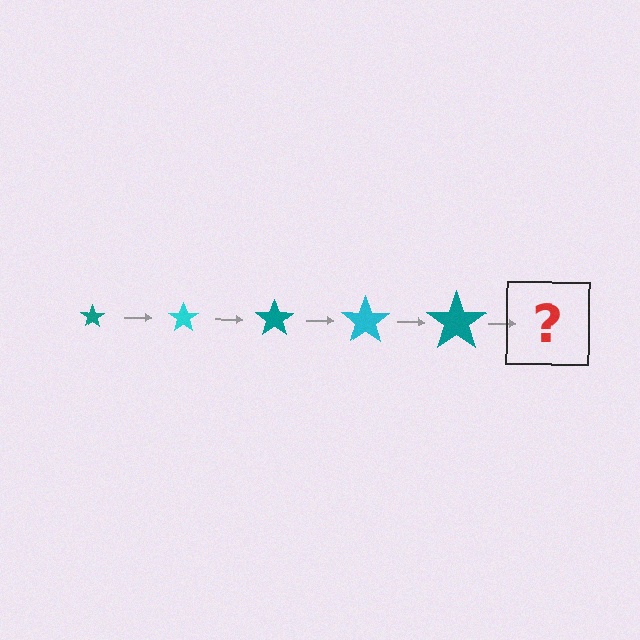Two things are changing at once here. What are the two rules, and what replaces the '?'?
The two rules are that the star grows larger each step and the color cycles through teal and cyan. The '?' should be a cyan star, larger than the previous one.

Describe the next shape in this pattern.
It should be a cyan star, larger than the previous one.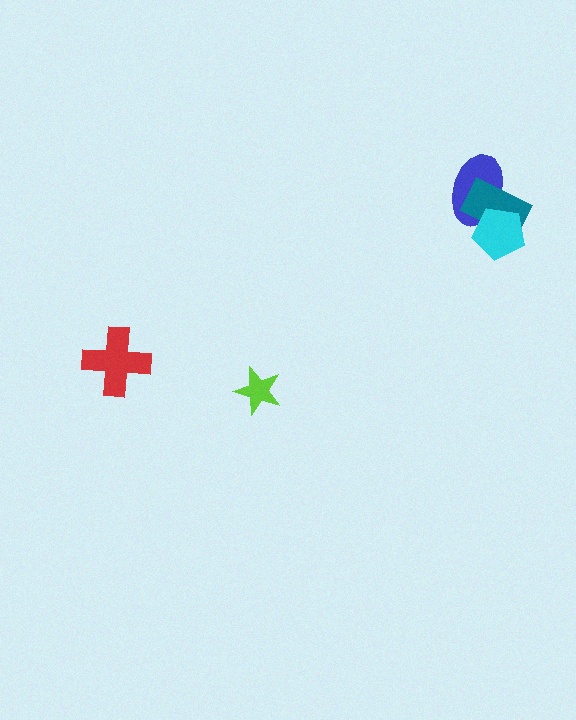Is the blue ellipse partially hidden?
Yes, it is partially covered by another shape.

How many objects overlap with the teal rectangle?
2 objects overlap with the teal rectangle.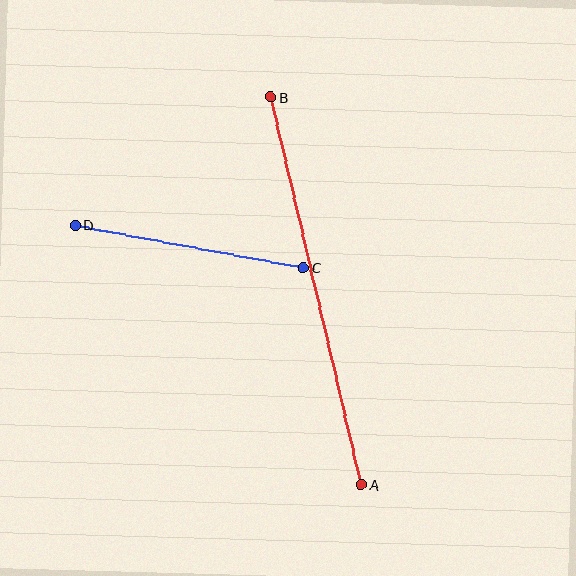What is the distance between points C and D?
The distance is approximately 232 pixels.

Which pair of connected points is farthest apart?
Points A and B are farthest apart.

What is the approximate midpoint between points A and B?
The midpoint is at approximately (316, 291) pixels.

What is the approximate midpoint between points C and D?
The midpoint is at approximately (189, 247) pixels.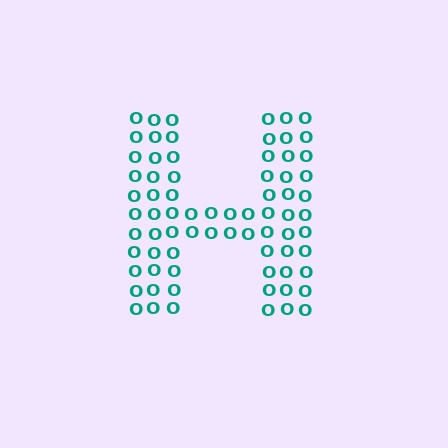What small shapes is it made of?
It is made of small letter O's.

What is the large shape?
The large shape is the letter H.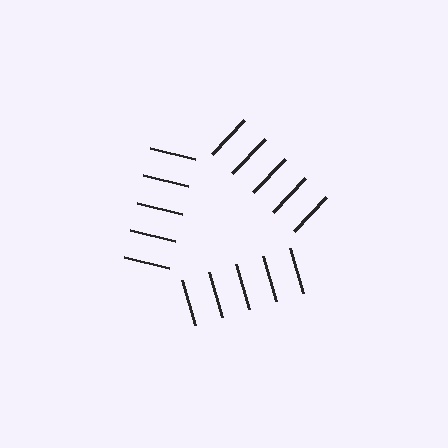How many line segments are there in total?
15 — 5 along each of the 3 edges.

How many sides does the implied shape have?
3 sides — the line-ends trace a triangle.